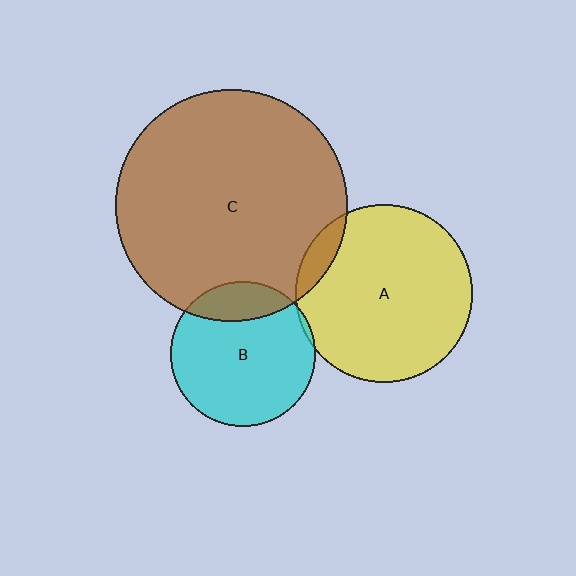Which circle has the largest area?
Circle C (brown).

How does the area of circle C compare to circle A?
Approximately 1.7 times.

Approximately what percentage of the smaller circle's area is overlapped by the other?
Approximately 10%.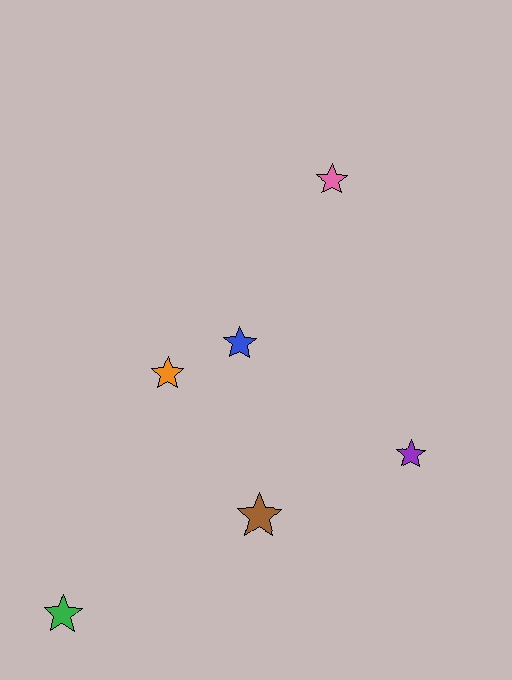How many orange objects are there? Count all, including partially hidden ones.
There is 1 orange object.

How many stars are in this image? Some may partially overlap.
There are 6 stars.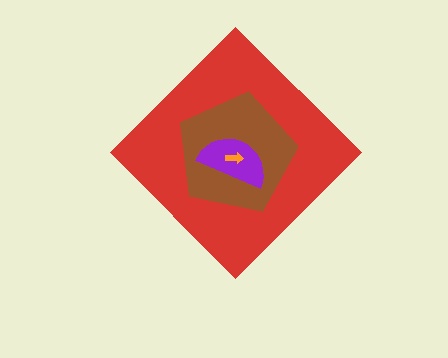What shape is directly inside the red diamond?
The brown pentagon.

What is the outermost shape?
The red diamond.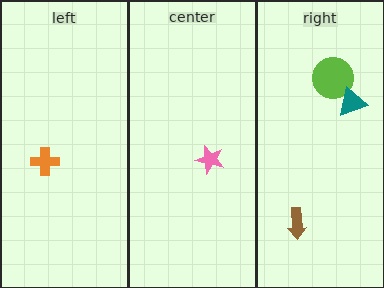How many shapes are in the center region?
1.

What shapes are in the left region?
The orange cross.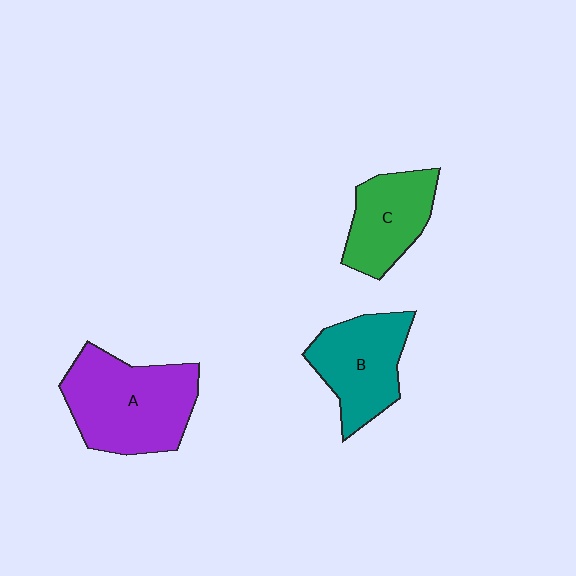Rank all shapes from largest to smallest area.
From largest to smallest: A (purple), B (teal), C (green).